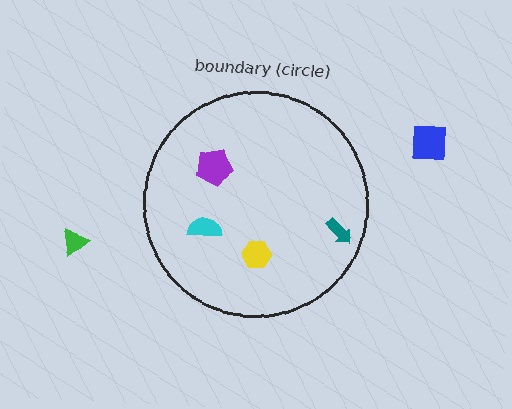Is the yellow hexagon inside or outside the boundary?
Inside.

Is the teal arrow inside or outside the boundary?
Inside.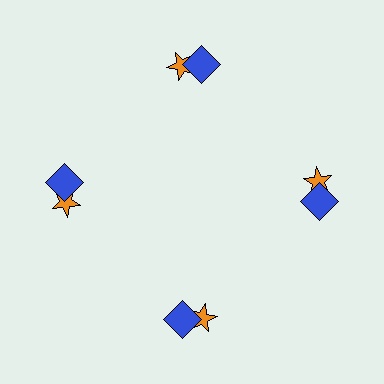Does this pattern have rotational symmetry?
Yes, this pattern has 4-fold rotational symmetry. It looks the same after rotating 90 degrees around the center.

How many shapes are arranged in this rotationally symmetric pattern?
There are 8 shapes, arranged in 4 groups of 2.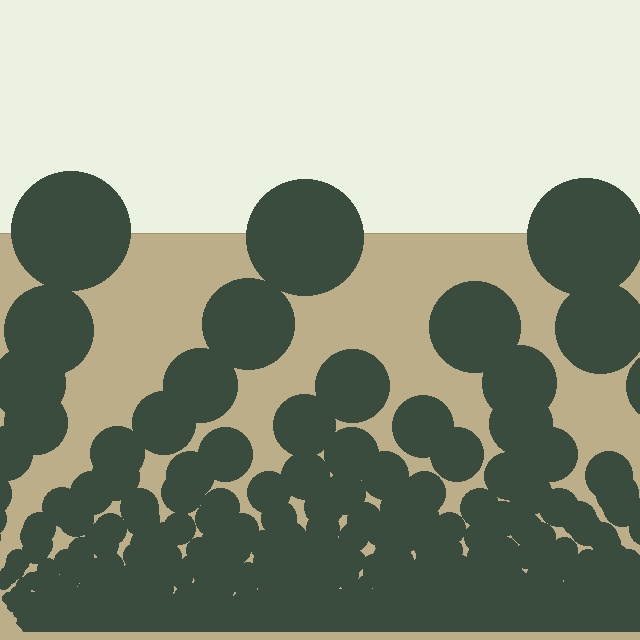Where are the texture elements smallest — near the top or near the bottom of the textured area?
Near the bottom.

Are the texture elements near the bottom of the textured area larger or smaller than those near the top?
Smaller. The gradient is inverted — elements near the bottom are smaller and denser.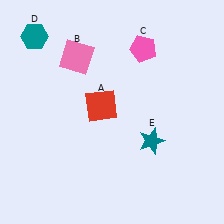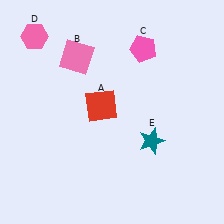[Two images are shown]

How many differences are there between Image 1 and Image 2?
There is 1 difference between the two images.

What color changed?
The hexagon (D) changed from teal in Image 1 to pink in Image 2.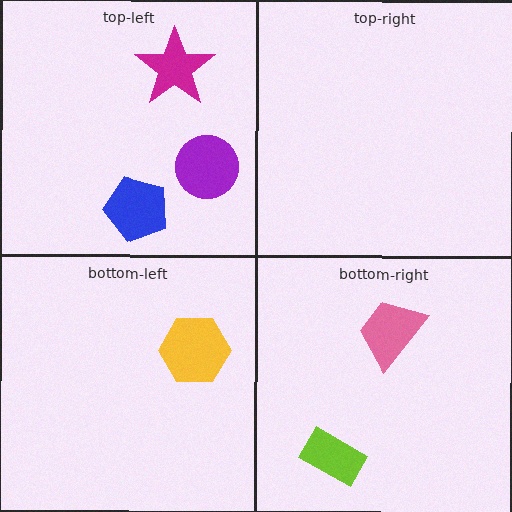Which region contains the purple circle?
The top-left region.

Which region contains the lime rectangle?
The bottom-right region.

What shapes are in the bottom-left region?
The yellow hexagon.